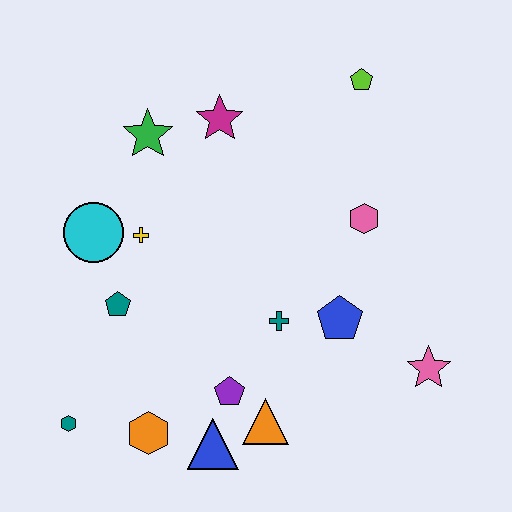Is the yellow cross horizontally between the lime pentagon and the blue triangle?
No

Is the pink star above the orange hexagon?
Yes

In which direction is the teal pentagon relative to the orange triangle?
The teal pentagon is to the left of the orange triangle.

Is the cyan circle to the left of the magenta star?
Yes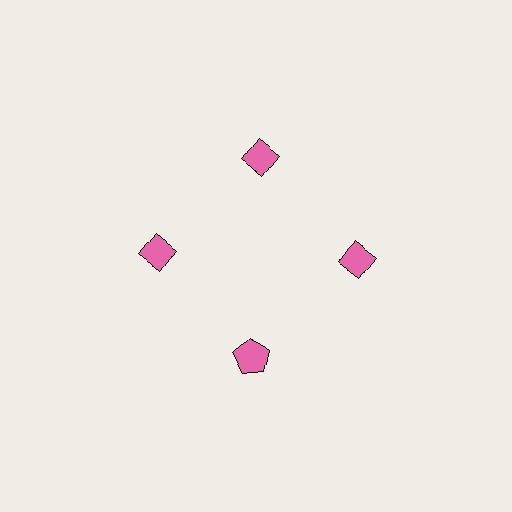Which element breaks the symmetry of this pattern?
The pink pentagon at roughly the 6 o'clock position breaks the symmetry. All other shapes are pink diamonds.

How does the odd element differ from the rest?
It has a different shape: pentagon instead of diamond.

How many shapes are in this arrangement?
There are 4 shapes arranged in a ring pattern.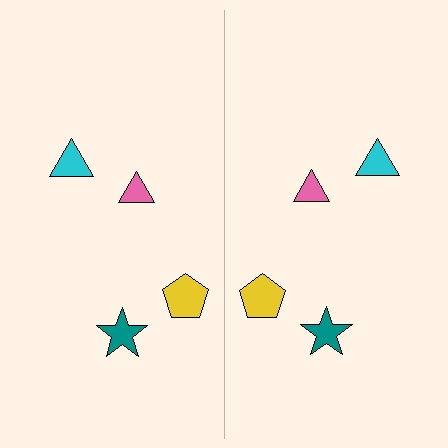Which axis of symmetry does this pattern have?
The pattern has a vertical axis of symmetry running through the center of the image.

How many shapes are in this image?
There are 8 shapes in this image.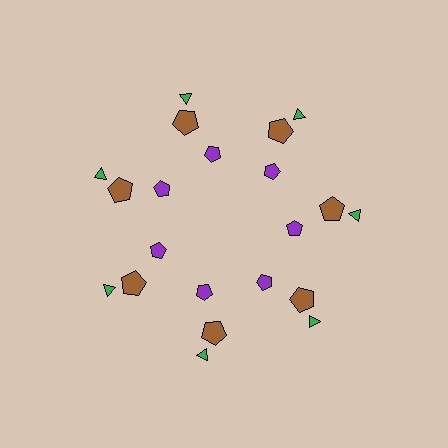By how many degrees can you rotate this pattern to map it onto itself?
The pattern maps onto itself every 51 degrees of rotation.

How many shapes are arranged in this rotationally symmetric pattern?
There are 21 shapes, arranged in 7 groups of 3.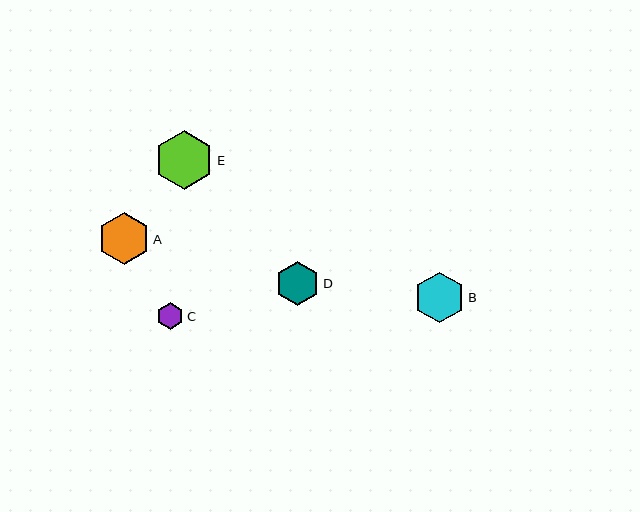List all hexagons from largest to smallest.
From largest to smallest: E, A, B, D, C.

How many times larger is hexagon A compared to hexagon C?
Hexagon A is approximately 1.9 times the size of hexagon C.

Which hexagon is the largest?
Hexagon E is the largest with a size of approximately 59 pixels.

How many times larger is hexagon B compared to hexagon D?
Hexagon B is approximately 1.2 times the size of hexagon D.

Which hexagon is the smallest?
Hexagon C is the smallest with a size of approximately 27 pixels.